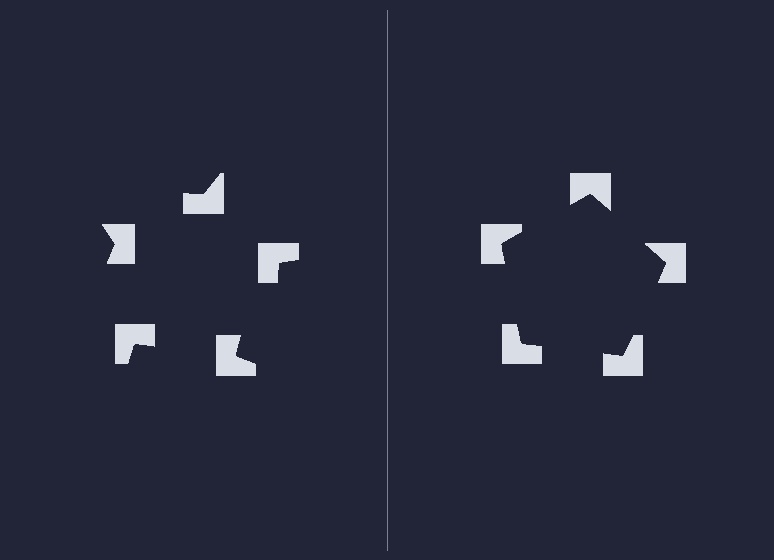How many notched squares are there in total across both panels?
10 — 5 on each side.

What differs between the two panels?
The notched squares are positioned identically on both sides; only the wedge orientations differ. On the right they align to a pentagon; on the left they are misaligned.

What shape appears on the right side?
An illusory pentagon.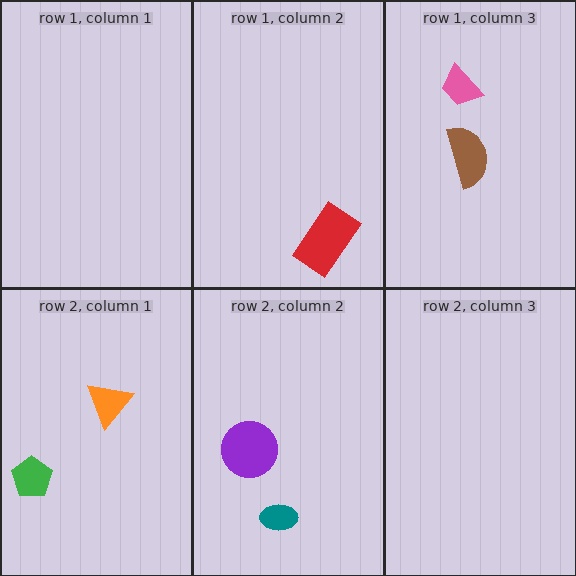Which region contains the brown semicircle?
The row 1, column 3 region.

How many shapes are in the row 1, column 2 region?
1.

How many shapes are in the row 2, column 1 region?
2.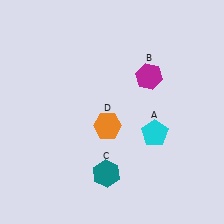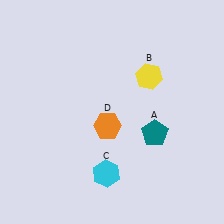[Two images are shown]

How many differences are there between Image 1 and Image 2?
There are 3 differences between the two images.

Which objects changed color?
A changed from cyan to teal. B changed from magenta to yellow. C changed from teal to cyan.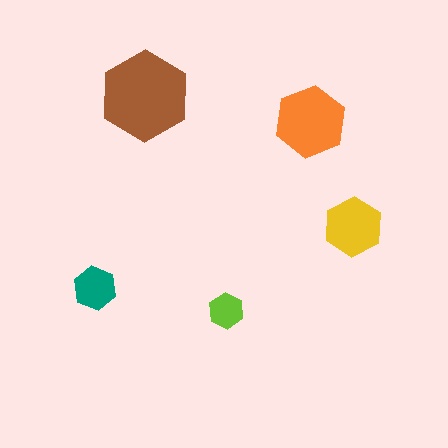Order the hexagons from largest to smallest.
the brown one, the orange one, the yellow one, the teal one, the lime one.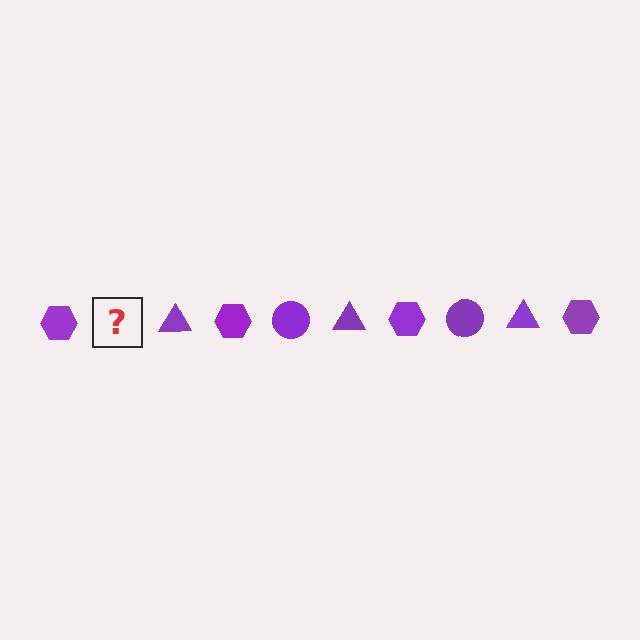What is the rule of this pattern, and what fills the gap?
The rule is that the pattern cycles through hexagon, circle, triangle shapes in purple. The gap should be filled with a purple circle.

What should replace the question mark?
The question mark should be replaced with a purple circle.